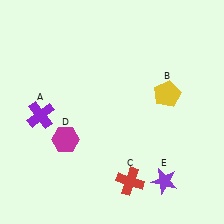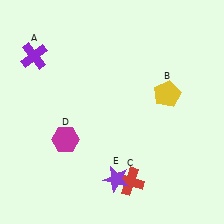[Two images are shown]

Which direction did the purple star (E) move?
The purple star (E) moved left.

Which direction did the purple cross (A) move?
The purple cross (A) moved up.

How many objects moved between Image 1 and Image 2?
2 objects moved between the two images.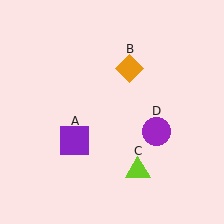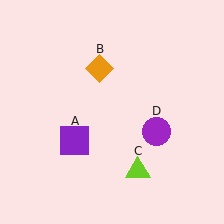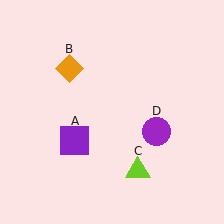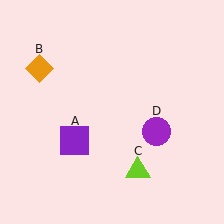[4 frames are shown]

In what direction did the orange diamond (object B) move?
The orange diamond (object B) moved left.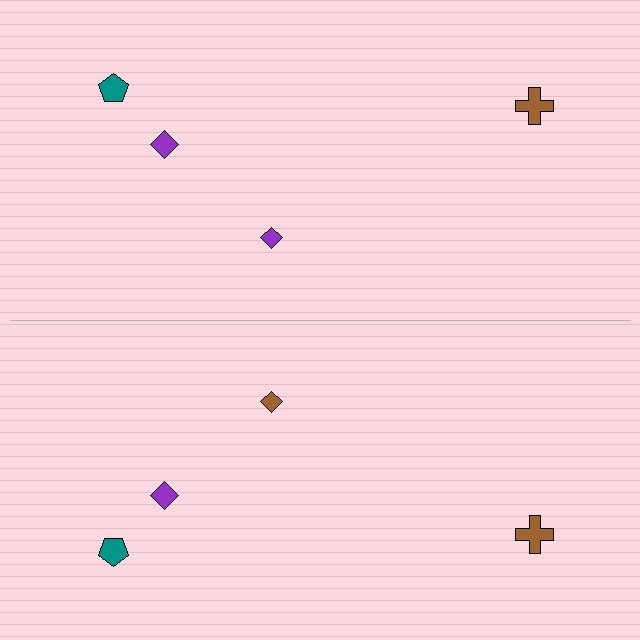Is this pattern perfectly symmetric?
No, the pattern is not perfectly symmetric. The brown diamond on the bottom side breaks the symmetry — its mirror counterpart is purple.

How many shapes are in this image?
There are 8 shapes in this image.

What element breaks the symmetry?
The brown diamond on the bottom side breaks the symmetry — its mirror counterpart is purple.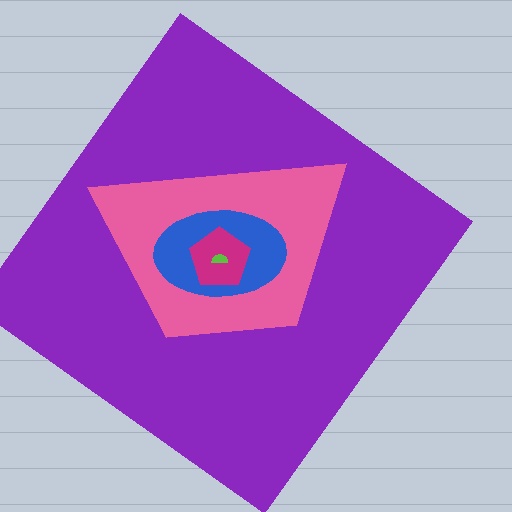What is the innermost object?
The lime semicircle.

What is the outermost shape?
The purple diamond.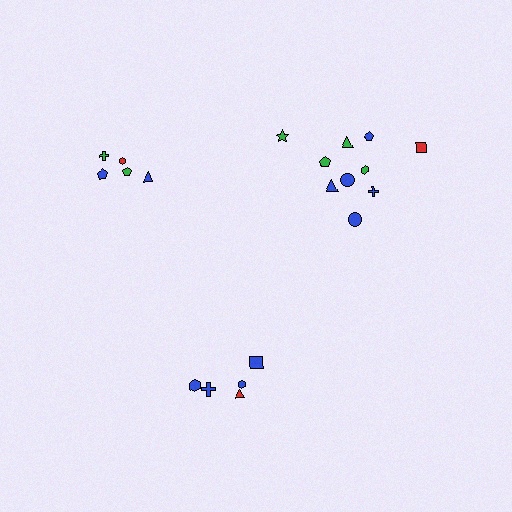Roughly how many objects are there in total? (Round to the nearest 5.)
Roughly 20 objects in total.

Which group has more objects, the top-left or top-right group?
The top-right group.